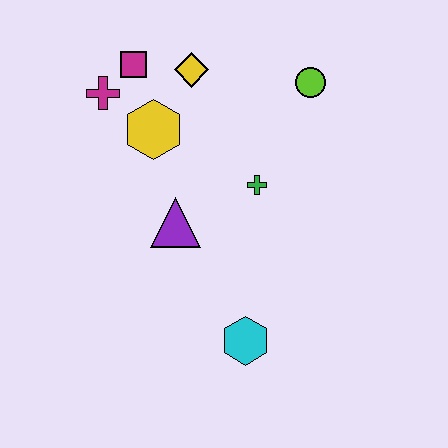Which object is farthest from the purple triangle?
The lime circle is farthest from the purple triangle.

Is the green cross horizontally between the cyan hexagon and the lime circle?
Yes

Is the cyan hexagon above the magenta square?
No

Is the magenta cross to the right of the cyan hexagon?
No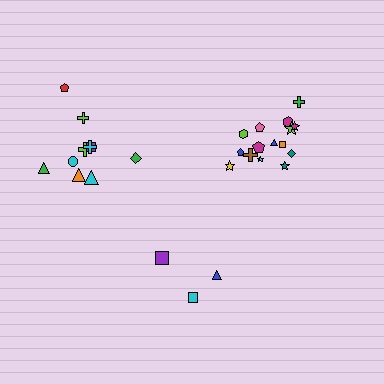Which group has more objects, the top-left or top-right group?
The top-right group.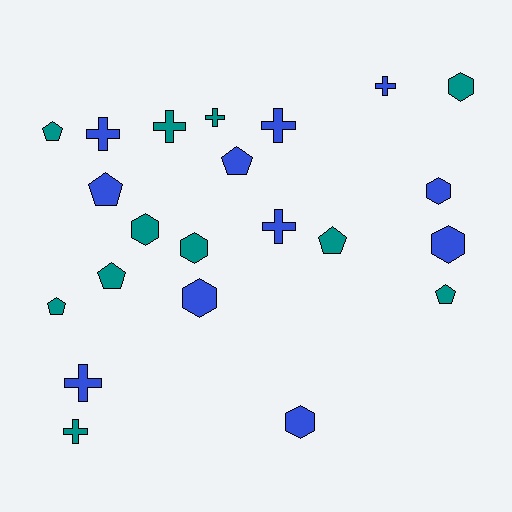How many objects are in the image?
There are 22 objects.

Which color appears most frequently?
Teal, with 11 objects.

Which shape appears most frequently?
Cross, with 8 objects.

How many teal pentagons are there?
There are 5 teal pentagons.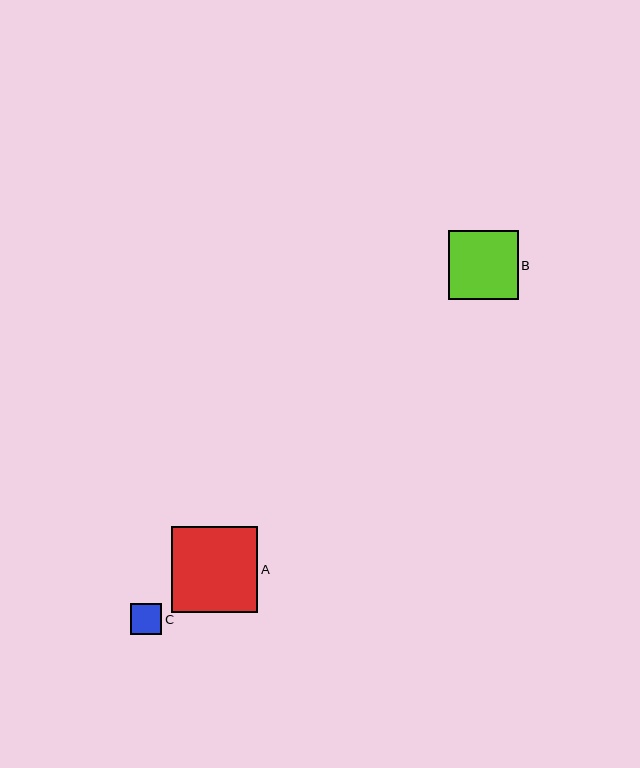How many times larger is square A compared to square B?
Square A is approximately 1.2 times the size of square B.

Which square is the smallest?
Square C is the smallest with a size of approximately 31 pixels.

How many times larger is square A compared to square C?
Square A is approximately 2.8 times the size of square C.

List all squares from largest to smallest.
From largest to smallest: A, B, C.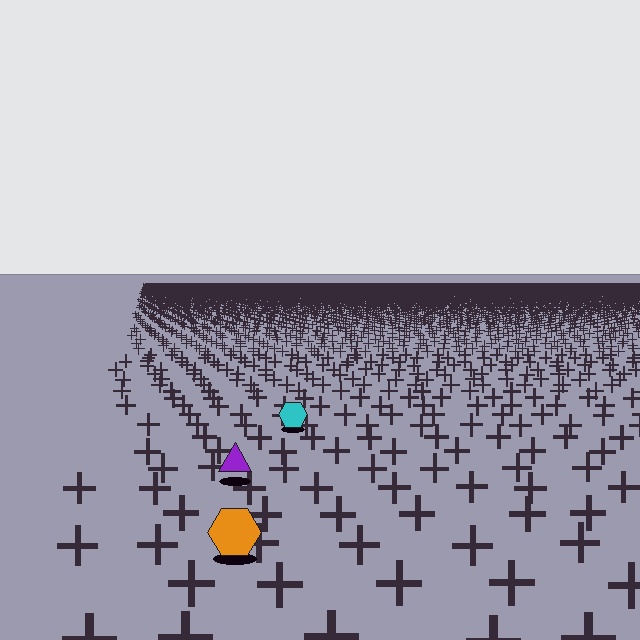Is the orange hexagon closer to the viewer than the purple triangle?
Yes. The orange hexagon is closer — you can tell from the texture gradient: the ground texture is coarser near it.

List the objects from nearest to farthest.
From nearest to farthest: the orange hexagon, the purple triangle, the cyan hexagon.